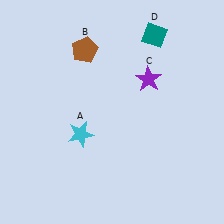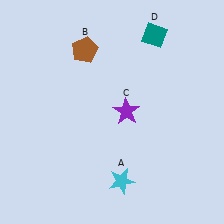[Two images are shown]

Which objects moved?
The objects that moved are: the cyan star (A), the purple star (C).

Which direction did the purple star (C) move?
The purple star (C) moved down.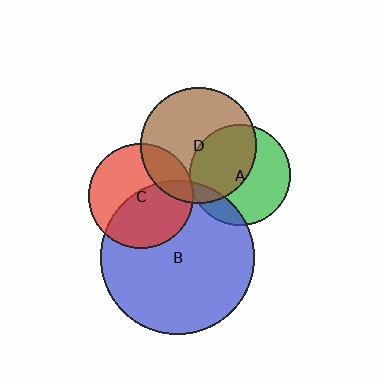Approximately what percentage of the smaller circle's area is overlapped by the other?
Approximately 50%.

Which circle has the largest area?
Circle B (blue).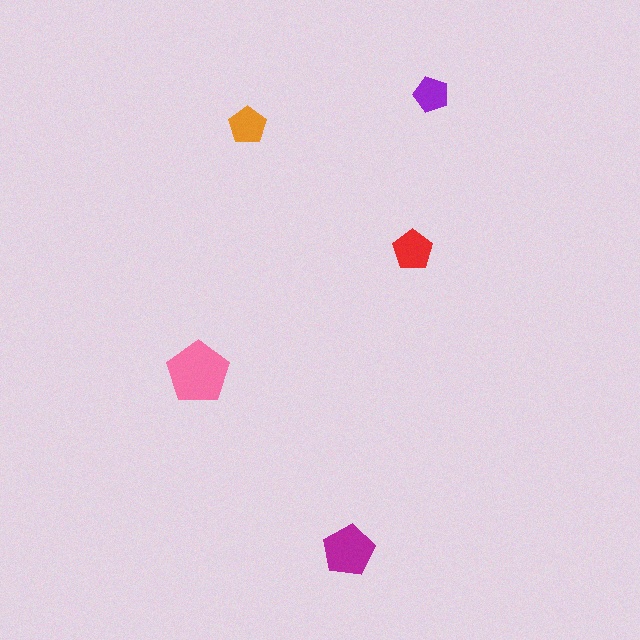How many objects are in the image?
There are 5 objects in the image.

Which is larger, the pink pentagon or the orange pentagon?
The pink one.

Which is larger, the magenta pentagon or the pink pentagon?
The pink one.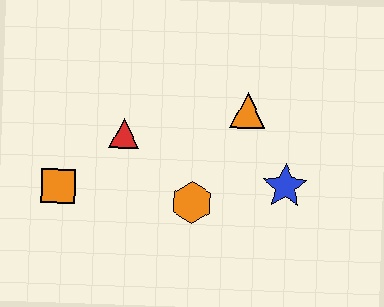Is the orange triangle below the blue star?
No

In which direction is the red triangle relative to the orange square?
The red triangle is to the right of the orange square.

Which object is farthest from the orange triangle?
The orange square is farthest from the orange triangle.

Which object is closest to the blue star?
The orange triangle is closest to the blue star.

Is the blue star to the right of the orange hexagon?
Yes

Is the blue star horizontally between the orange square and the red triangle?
No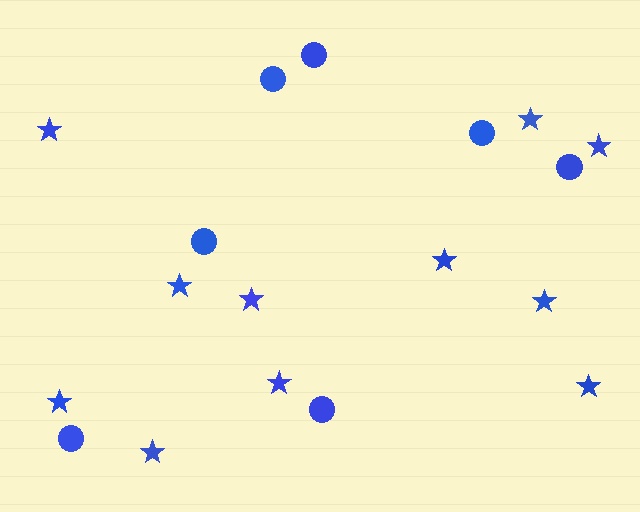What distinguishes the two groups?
There are 2 groups: one group of stars (11) and one group of circles (7).